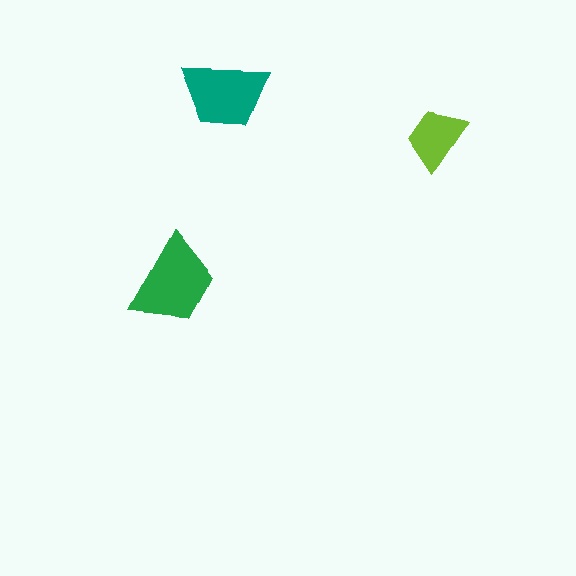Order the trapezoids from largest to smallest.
the green one, the teal one, the lime one.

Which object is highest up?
The teal trapezoid is topmost.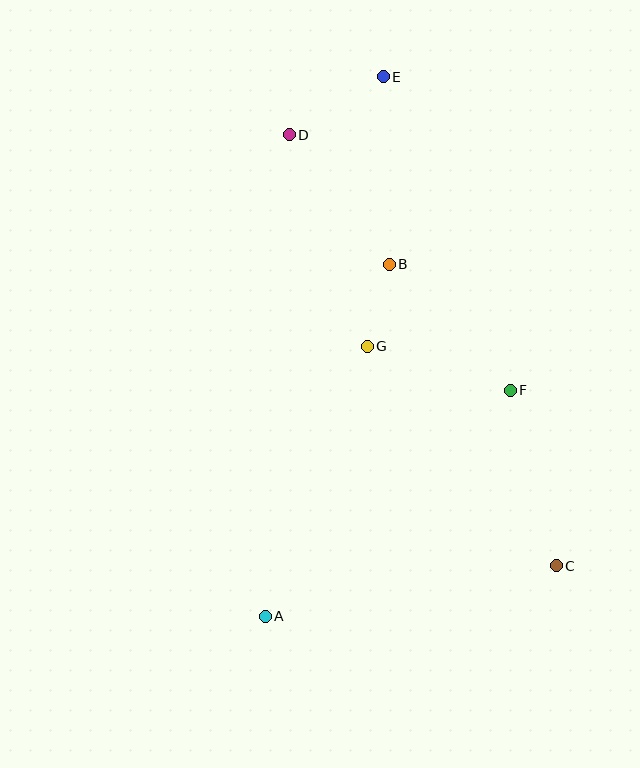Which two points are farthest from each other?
Points A and E are farthest from each other.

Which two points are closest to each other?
Points B and G are closest to each other.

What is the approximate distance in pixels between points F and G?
The distance between F and G is approximately 149 pixels.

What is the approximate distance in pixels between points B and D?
The distance between B and D is approximately 163 pixels.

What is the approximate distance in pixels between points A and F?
The distance between A and F is approximately 333 pixels.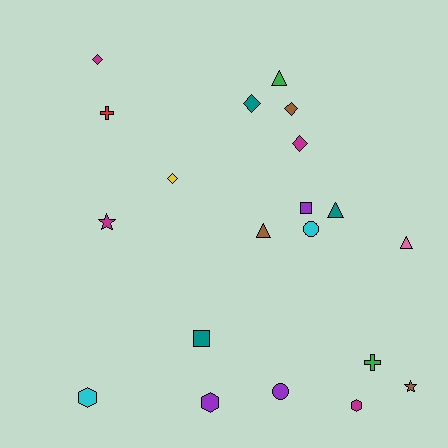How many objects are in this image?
There are 20 objects.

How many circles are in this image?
There are 2 circles.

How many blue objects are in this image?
There are no blue objects.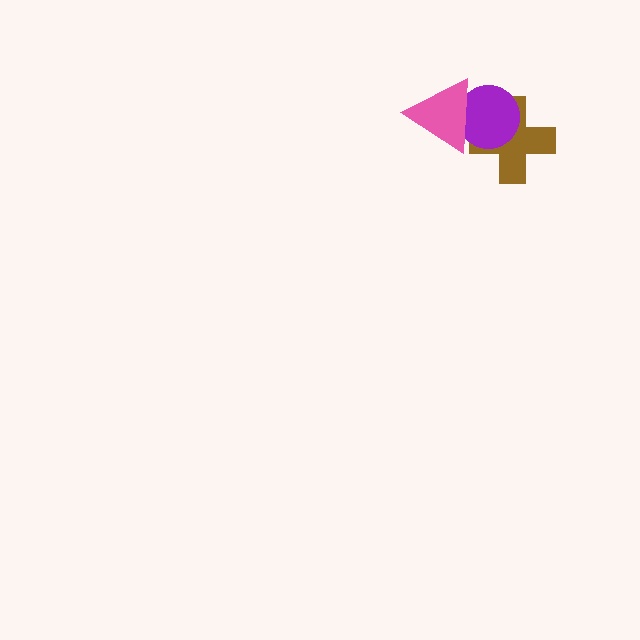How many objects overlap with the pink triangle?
2 objects overlap with the pink triangle.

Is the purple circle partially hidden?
Yes, it is partially covered by another shape.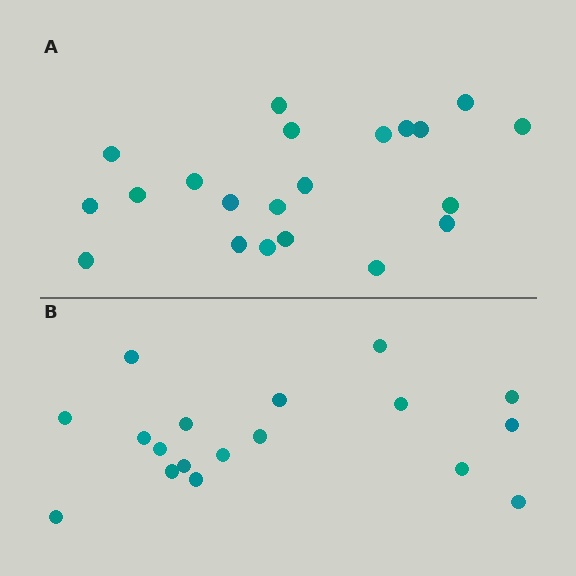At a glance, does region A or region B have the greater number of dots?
Region A (the top region) has more dots.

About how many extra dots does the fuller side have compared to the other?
Region A has just a few more — roughly 2 or 3 more dots than region B.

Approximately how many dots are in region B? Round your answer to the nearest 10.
About 20 dots. (The exact count is 18, which rounds to 20.)